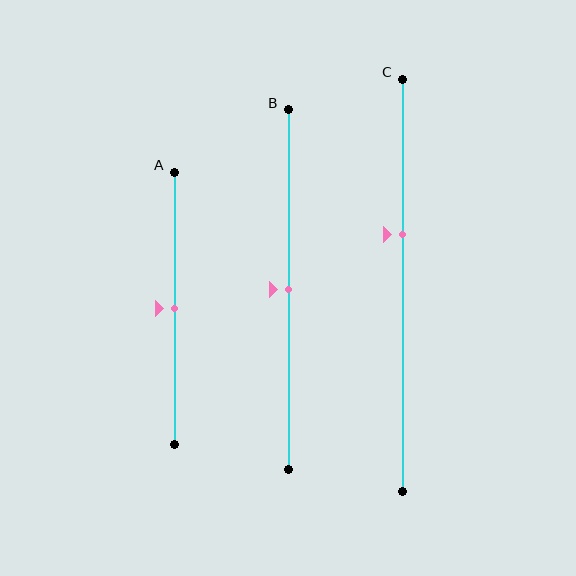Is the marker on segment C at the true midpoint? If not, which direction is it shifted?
No, the marker on segment C is shifted upward by about 12% of the segment length.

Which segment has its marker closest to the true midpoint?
Segment A has its marker closest to the true midpoint.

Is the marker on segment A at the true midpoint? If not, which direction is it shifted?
Yes, the marker on segment A is at the true midpoint.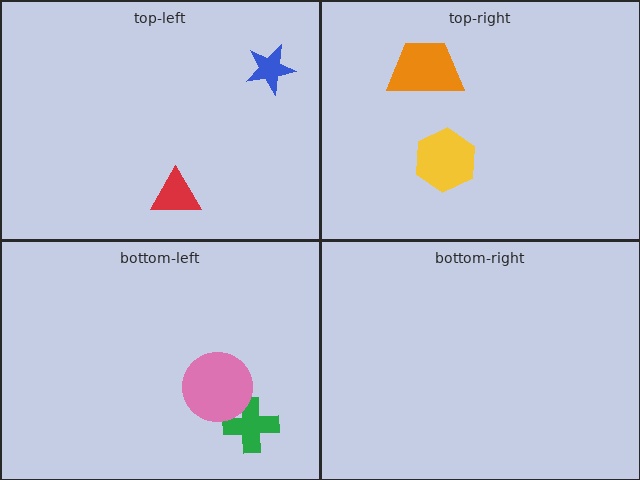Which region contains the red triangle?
The top-left region.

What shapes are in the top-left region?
The blue star, the red triangle.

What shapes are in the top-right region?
The orange trapezoid, the yellow hexagon.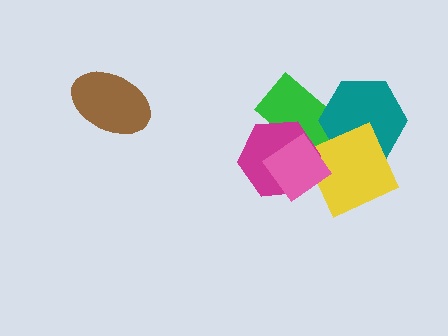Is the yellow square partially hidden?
Yes, it is partially covered by another shape.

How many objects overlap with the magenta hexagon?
3 objects overlap with the magenta hexagon.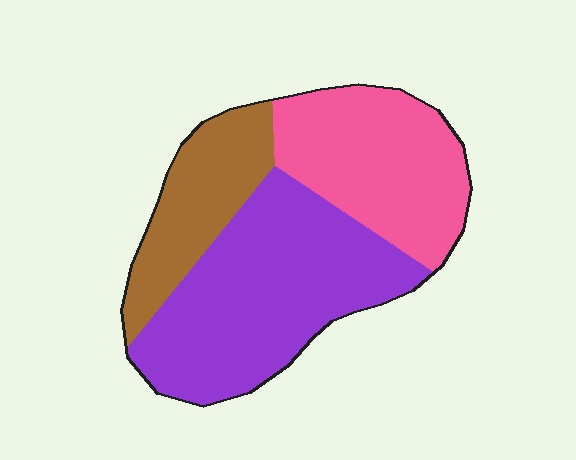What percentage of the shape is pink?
Pink takes up about one third (1/3) of the shape.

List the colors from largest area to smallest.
From largest to smallest: purple, pink, brown.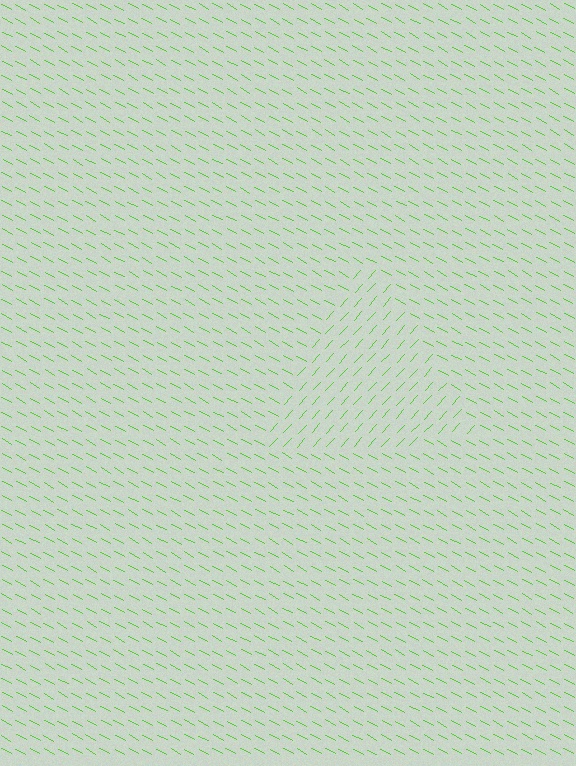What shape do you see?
I see a triangle.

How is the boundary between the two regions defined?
The boundary is defined purely by a change in line orientation (approximately 76 degrees difference). All lines are the same color and thickness.